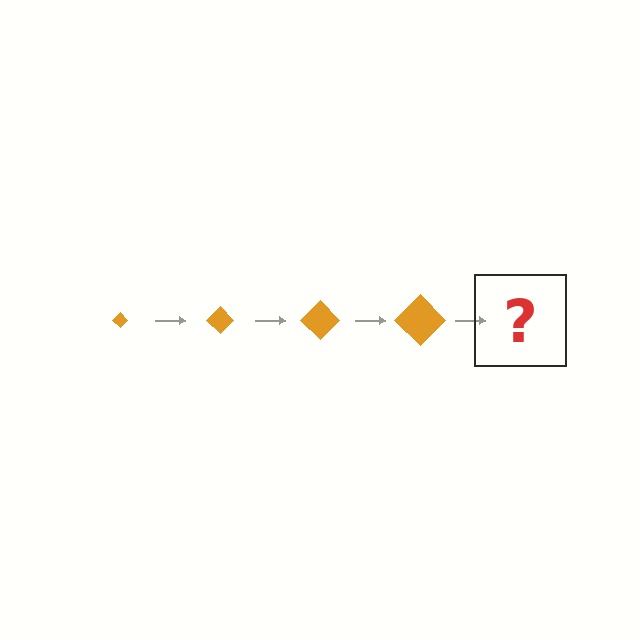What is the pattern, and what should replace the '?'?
The pattern is that the diamond gets progressively larger each step. The '?' should be an orange diamond, larger than the previous one.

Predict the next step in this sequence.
The next step is an orange diamond, larger than the previous one.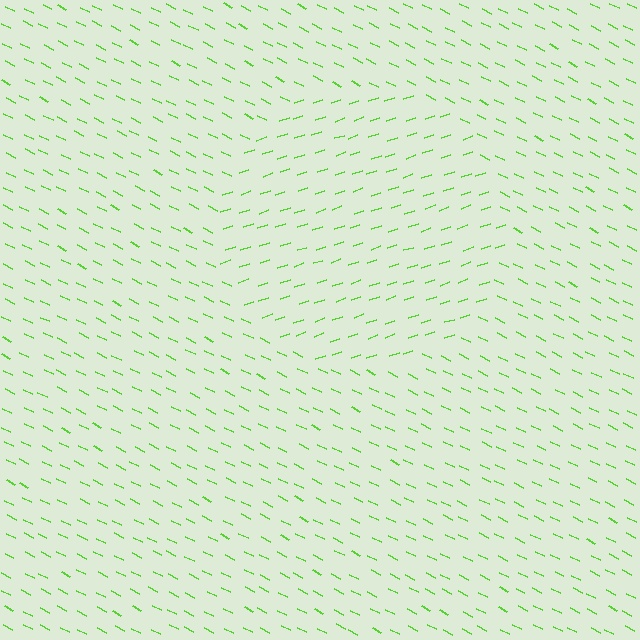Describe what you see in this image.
The image is filled with small lime line segments. A circle region in the image has lines oriented differently from the surrounding lines, creating a visible texture boundary.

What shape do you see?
I see a circle.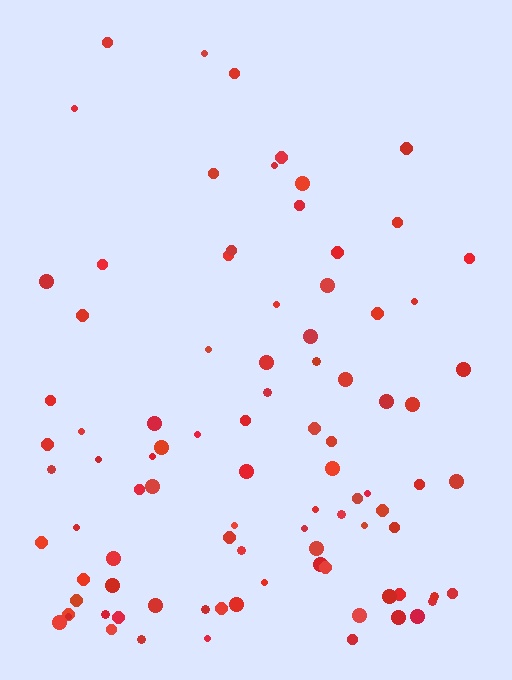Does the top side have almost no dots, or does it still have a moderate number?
Still a moderate number, just noticeably fewer than the bottom.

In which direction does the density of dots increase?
From top to bottom, with the bottom side densest.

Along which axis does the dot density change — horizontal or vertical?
Vertical.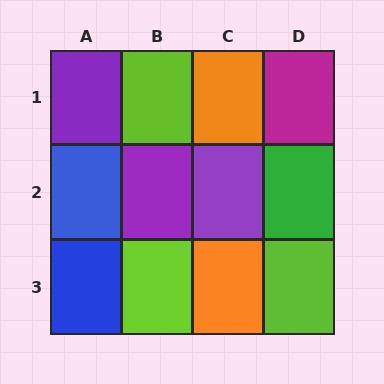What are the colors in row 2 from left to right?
Blue, purple, purple, green.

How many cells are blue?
2 cells are blue.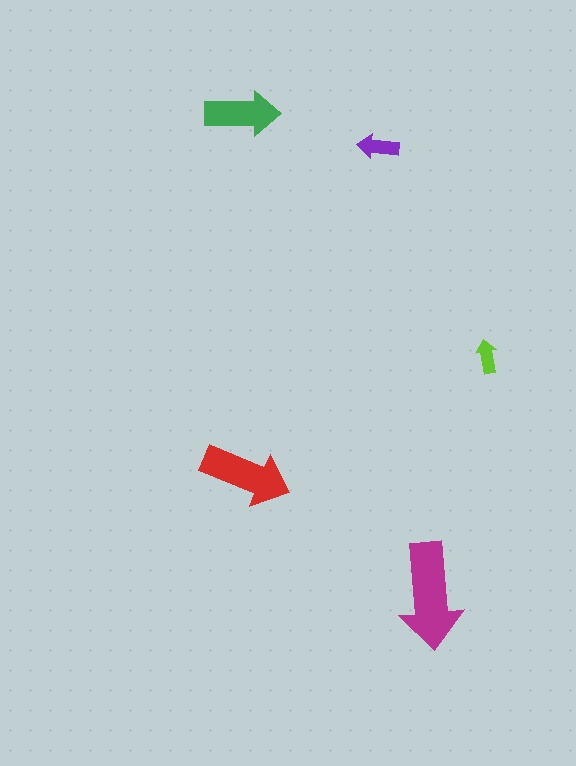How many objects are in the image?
There are 5 objects in the image.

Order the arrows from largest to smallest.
the magenta one, the red one, the green one, the purple one, the lime one.